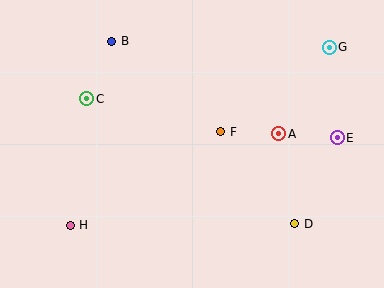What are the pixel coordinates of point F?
Point F is at (221, 132).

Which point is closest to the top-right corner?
Point G is closest to the top-right corner.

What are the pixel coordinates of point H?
Point H is at (70, 225).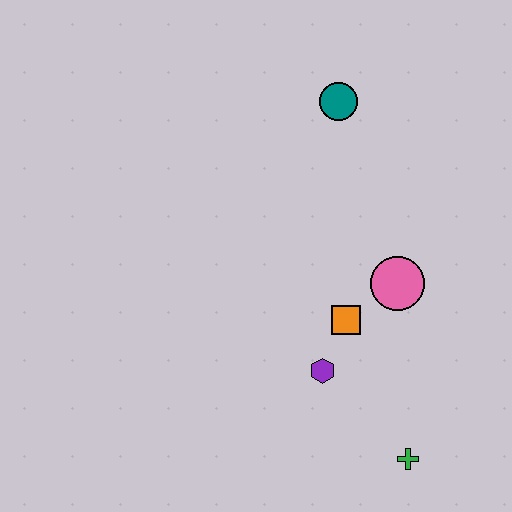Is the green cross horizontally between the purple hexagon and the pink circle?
No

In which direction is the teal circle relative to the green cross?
The teal circle is above the green cross.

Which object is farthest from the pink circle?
The teal circle is farthest from the pink circle.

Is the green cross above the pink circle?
No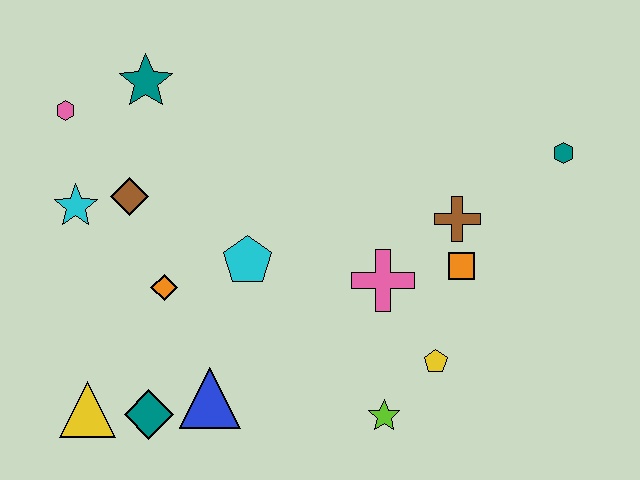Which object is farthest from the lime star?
The pink hexagon is farthest from the lime star.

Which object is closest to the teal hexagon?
The brown cross is closest to the teal hexagon.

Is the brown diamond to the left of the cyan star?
No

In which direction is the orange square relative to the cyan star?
The orange square is to the right of the cyan star.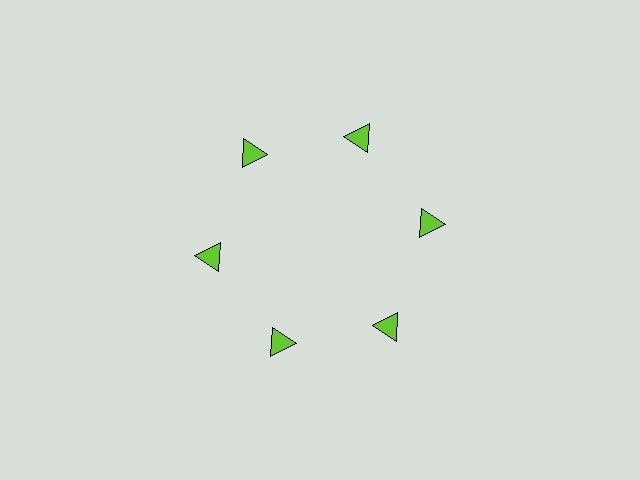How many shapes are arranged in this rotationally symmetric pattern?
There are 6 shapes, arranged in 6 groups of 1.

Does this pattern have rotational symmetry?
Yes, this pattern has 6-fold rotational symmetry. It looks the same after rotating 60 degrees around the center.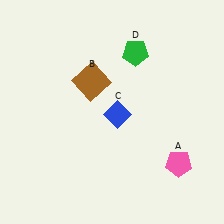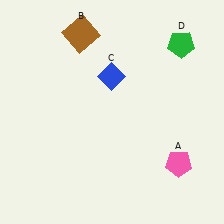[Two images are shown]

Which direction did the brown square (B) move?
The brown square (B) moved up.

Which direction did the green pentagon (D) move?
The green pentagon (D) moved right.